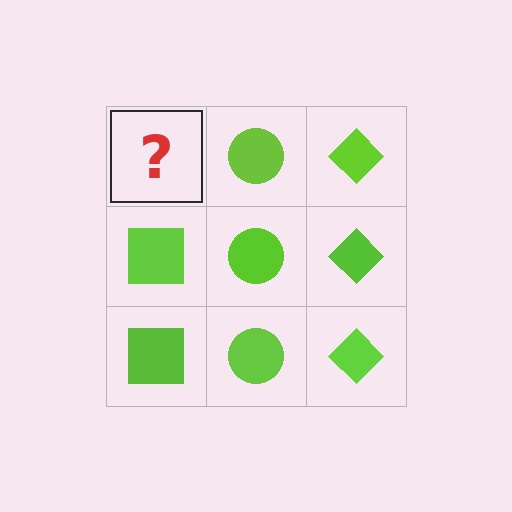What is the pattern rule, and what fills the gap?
The rule is that each column has a consistent shape. The gap should be filled with a lime square.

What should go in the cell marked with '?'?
The missing cell should contain a lime square.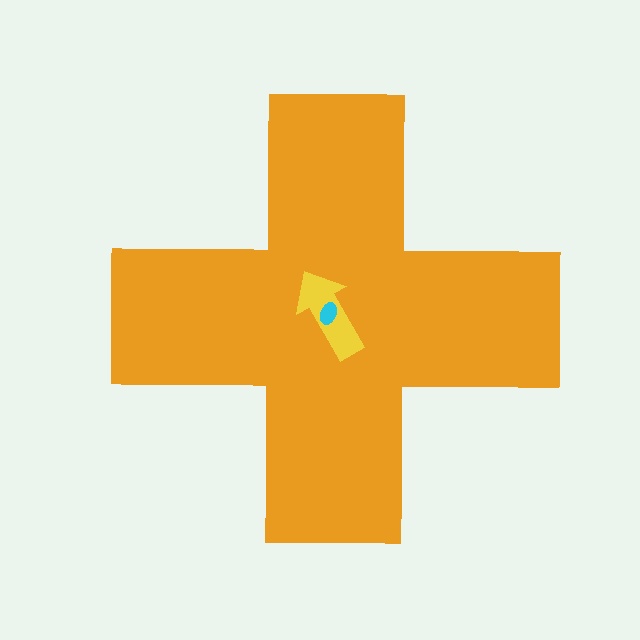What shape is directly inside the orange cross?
The yellow arrow.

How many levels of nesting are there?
3.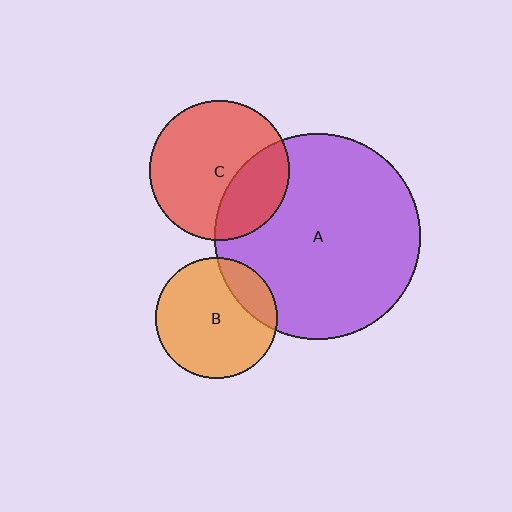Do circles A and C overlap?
Yes.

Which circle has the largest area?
Circle A (purple).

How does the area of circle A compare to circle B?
Approximately 2.9 times.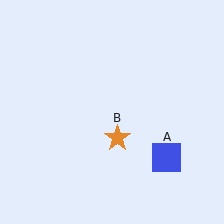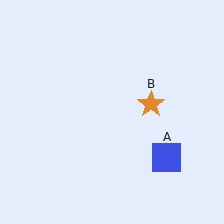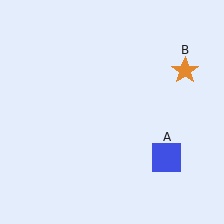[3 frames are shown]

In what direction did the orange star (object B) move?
The orange star (object B) moved up and to the right.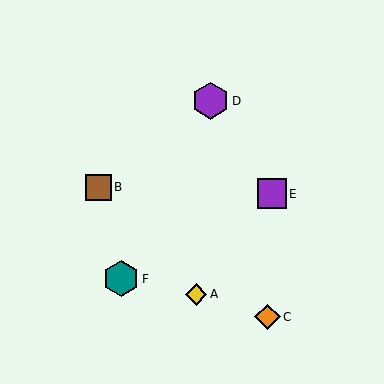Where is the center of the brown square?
The center of the brown square is at (98, 187).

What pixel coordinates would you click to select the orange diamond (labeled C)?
Click at (267, 317) to select the orange diamond C.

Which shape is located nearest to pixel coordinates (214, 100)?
The purple hexagon (labeled D) at (211, 101) is nearest to that location.